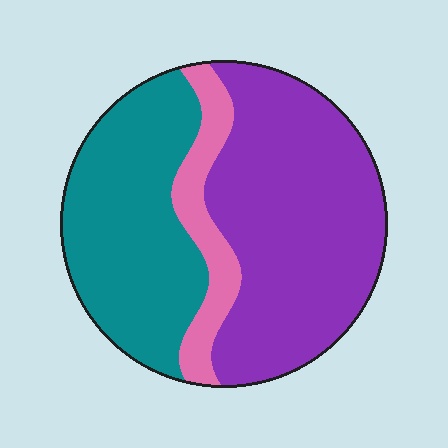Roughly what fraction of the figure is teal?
Teal covers roughly 35% of the figure.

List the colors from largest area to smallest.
From largest to smallest: purple, teal, pink.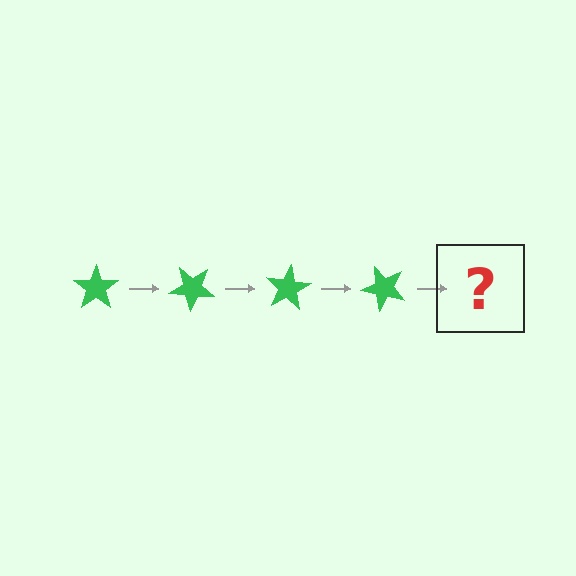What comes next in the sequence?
The next element should be a green star rotated 160 degrees.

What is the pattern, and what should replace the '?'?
The pattern is that the star rotates 40 degrees each step. The '?' should be a green star rotated 160 degrees.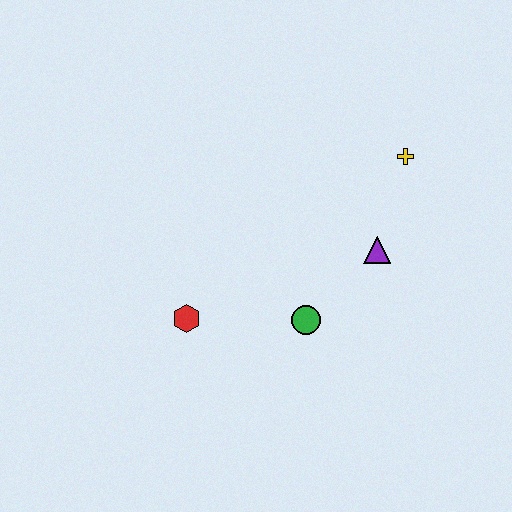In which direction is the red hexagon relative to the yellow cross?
The red hexagon is to the left of the yellow cross.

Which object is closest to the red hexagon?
The green circle is closest to the red hexagon.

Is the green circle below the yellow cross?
Yes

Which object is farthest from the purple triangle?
The red hexagon is farthest from the purple triangle.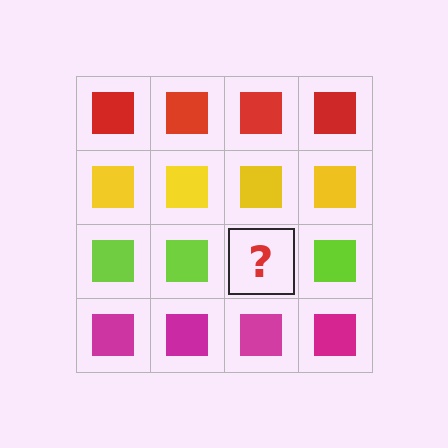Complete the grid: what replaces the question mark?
The question mark should be replaced with a lime square.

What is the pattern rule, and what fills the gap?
The rule is that each row has a consistent color. The gap should be filled with a lime square.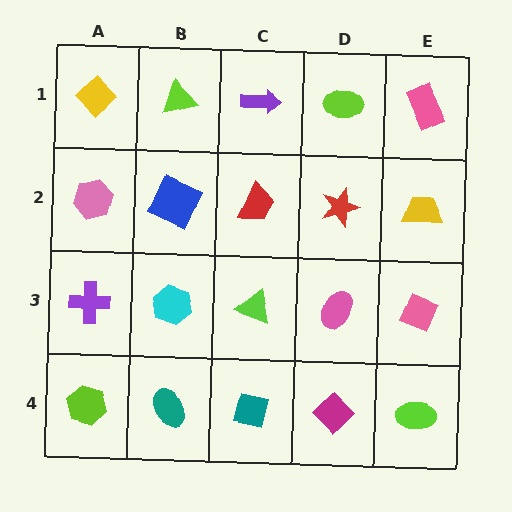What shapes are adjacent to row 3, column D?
A red star (row 2, column D), a magenta diamond (row 4, column D), a lime triangle (row 3, column C), a pink diamond (row 3, column E).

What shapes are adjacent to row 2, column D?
A lime ellipse (row 1, column D), a pink ellipse (row 3, column D), a red trapezoid (row 2, column C), a yellow trapezoid (row 2, column E).